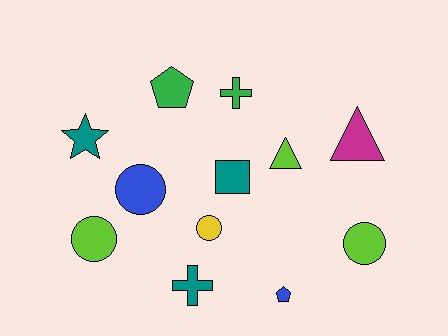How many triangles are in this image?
There are 2 triangles.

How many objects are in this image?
There are 12 objects.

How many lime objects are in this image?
There are 3 lime objects.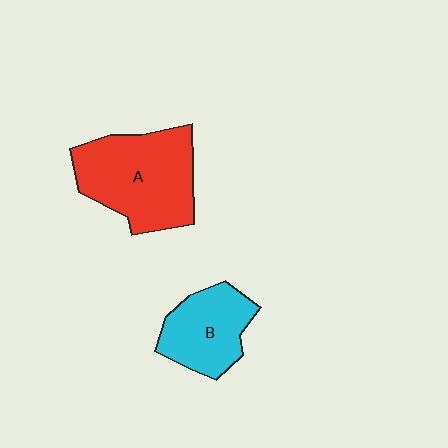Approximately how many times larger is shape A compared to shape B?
Approximately 1.6 times.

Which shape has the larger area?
Shape A (red).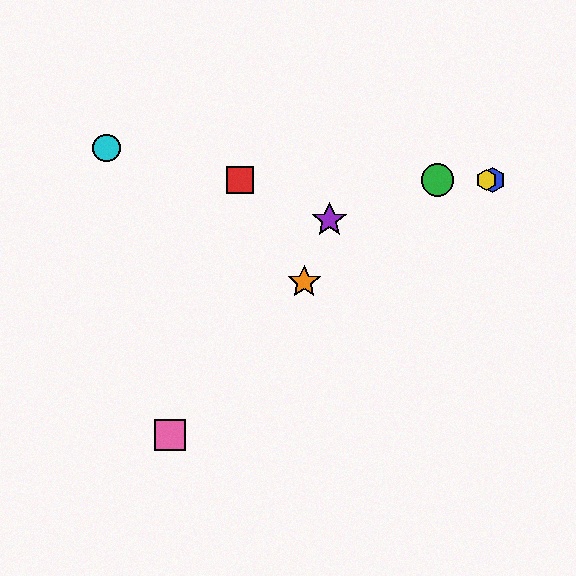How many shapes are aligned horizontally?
4 shapes (the red square, the blue hexagon, the green circle, the yellow hexagon) are aligned horizontally.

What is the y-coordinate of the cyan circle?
The cyan circle is at y≈148.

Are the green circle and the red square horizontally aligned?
Yes, both are at y≈180.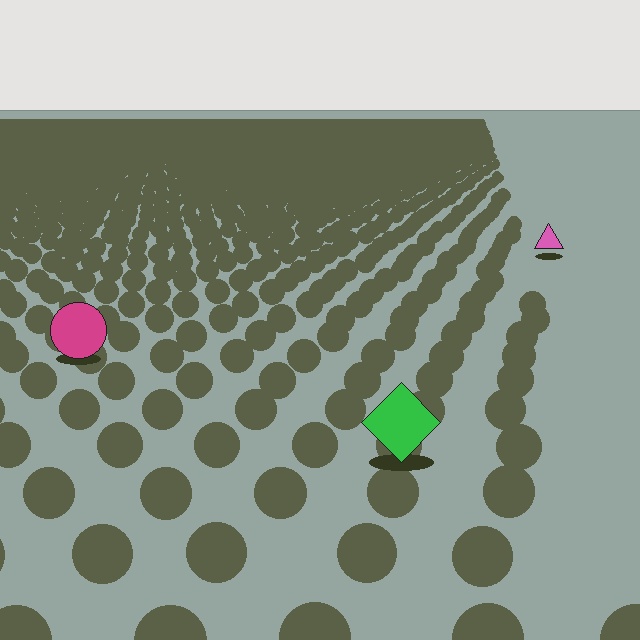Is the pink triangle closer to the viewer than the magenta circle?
No. The magenta circle is closer — you can tell from the texture gradient: the ground texture is coarser near it.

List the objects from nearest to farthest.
From nearest to farthest: the green diamond, the magenta circle, the pink triangle.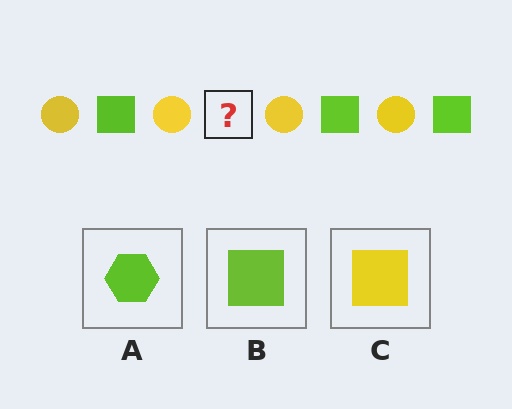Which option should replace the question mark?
Option B.